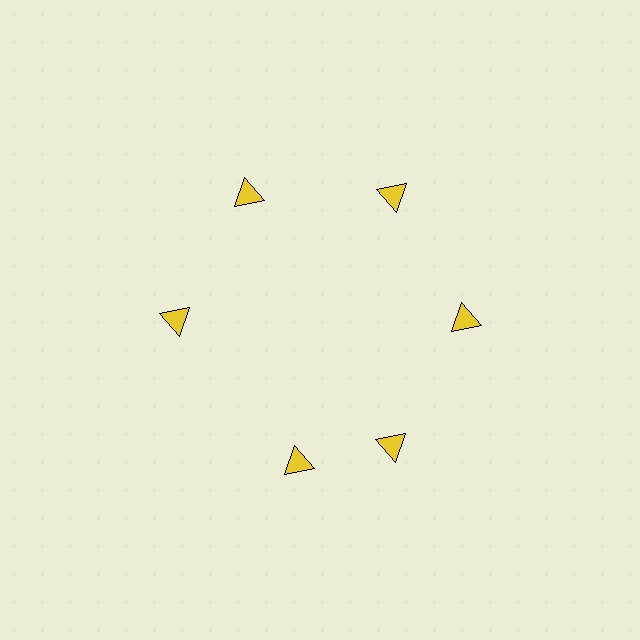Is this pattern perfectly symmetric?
No. The 6 yellow triangles are arranged in a ring, but one element near the 7 o'clock position is rotated out of alignment along the ring, breaking the 6-fold rotational symmetry.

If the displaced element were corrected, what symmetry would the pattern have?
It would have 6-fold rotational symmetry — the pattern would map onto itself every 60 degrees.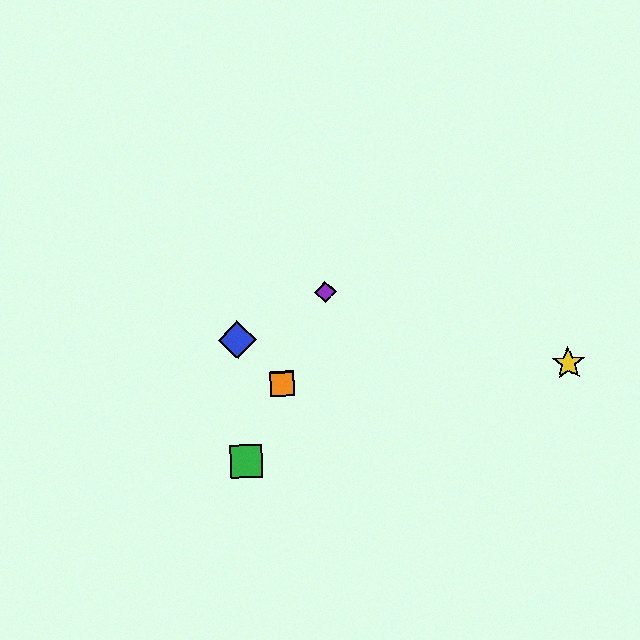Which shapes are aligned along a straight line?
The red square, the green square, the purple diamond, the orange square are aligned along a straight line.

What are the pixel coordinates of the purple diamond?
The purple diamond is at (325, 292).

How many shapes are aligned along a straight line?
4 shapes (the red square, the green square, the purple diamond, the orange square) are aligned along a straight line.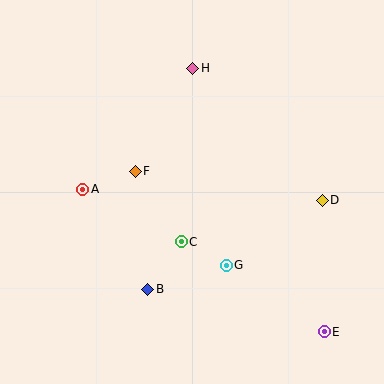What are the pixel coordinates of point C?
Point C is at (181, 242).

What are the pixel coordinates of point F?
Point F is at (135, 171).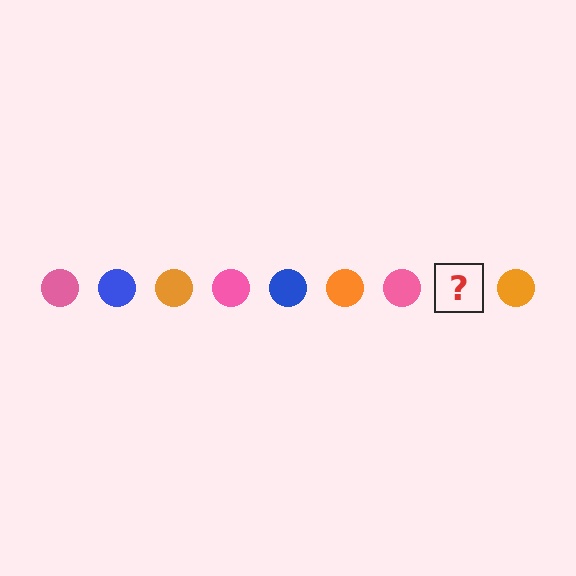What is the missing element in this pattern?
The missing element is a blue circle.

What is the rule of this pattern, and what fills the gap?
The rule is that the pattern cycles through pink, blue, orange circles. The gap should be filled with a blue circle.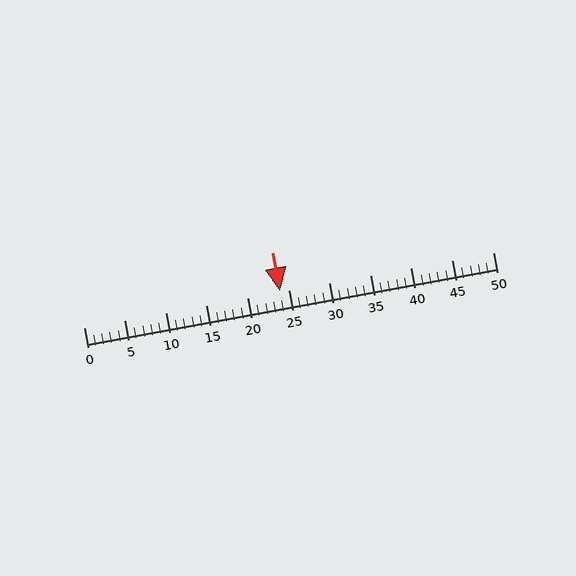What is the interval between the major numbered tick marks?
The major tick marks are spaced 5 units apart.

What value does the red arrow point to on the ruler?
The red arrow points to approximately 24.